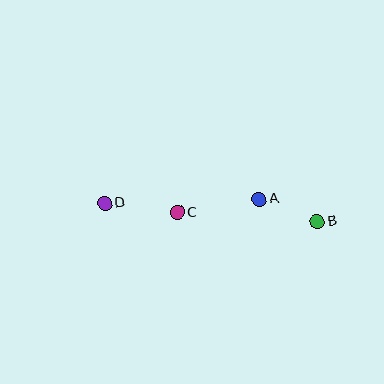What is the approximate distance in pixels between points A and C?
The distance between A and C is approximately 83 pixels.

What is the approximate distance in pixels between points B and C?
The distance between B and C is approximately 141 pixels.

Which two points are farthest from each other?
Points B and D are farthest from each other.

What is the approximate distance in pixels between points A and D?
The distance between A and D is approximately 154 pixels.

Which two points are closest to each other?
Points A and B are closest to each other.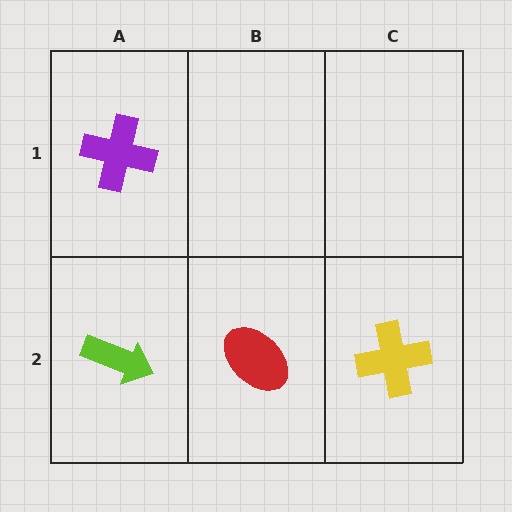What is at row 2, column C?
A yellow cross.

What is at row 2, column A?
A lime arrow.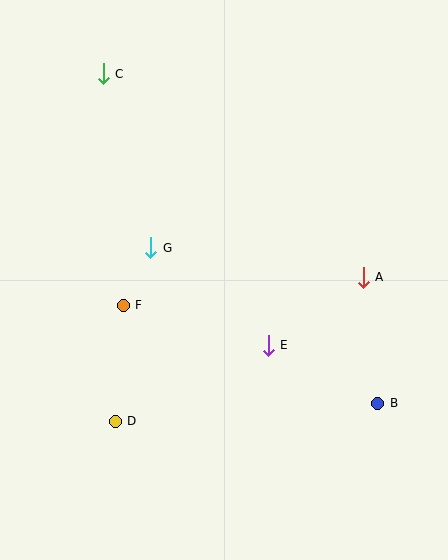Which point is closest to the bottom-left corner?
Point D is closest to the bottom-left corner.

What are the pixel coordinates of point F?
Point F is at (123, 305).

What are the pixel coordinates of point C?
Point C is at (103, 74).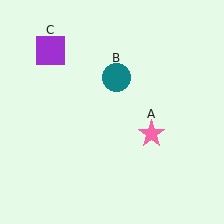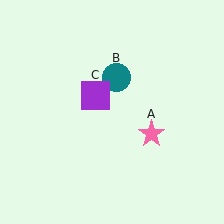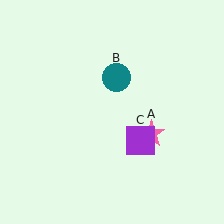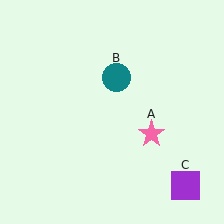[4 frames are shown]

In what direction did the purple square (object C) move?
The purple square (object C) moved down and to the right.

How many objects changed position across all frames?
1 object changed position: purple square (object C).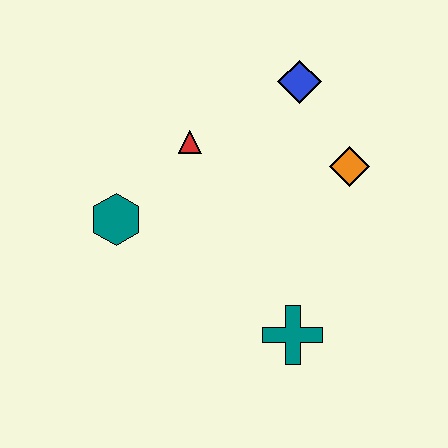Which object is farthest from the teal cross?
The blue diamond is farthest from the teal cross.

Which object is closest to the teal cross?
The orange diamond is closest to the teal cross.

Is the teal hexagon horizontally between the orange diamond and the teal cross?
No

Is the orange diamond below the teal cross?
No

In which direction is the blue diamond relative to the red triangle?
The blue diamond is to the right of the red triangle.